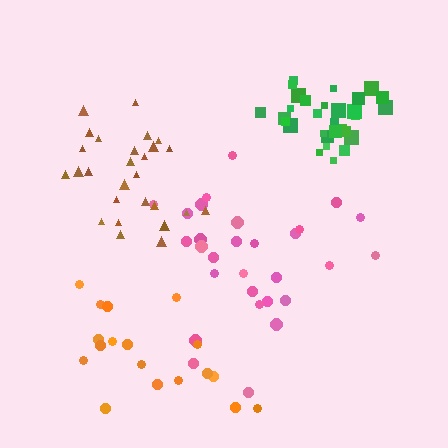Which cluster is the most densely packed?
Green.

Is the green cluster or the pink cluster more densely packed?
Green.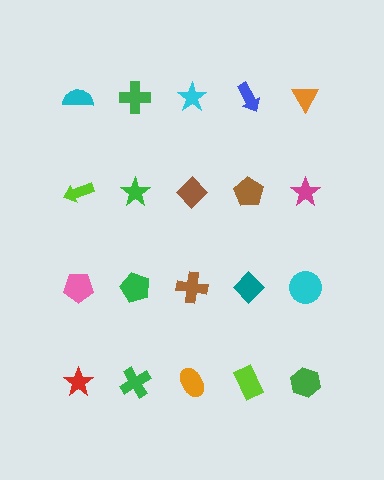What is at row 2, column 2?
A green star.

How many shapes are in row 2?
5 shapes.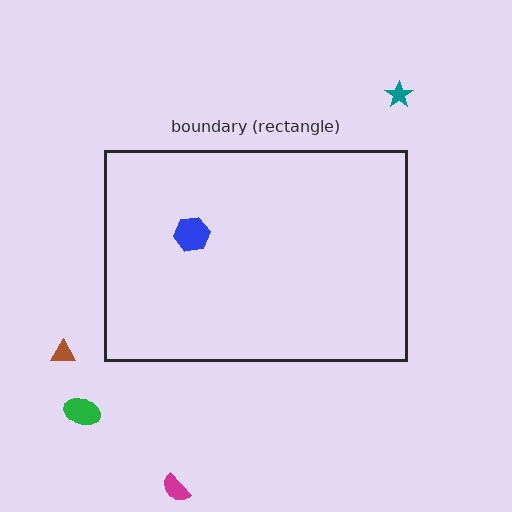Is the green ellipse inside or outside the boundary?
Outside.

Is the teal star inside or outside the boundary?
Outside.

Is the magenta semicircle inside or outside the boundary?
Outside.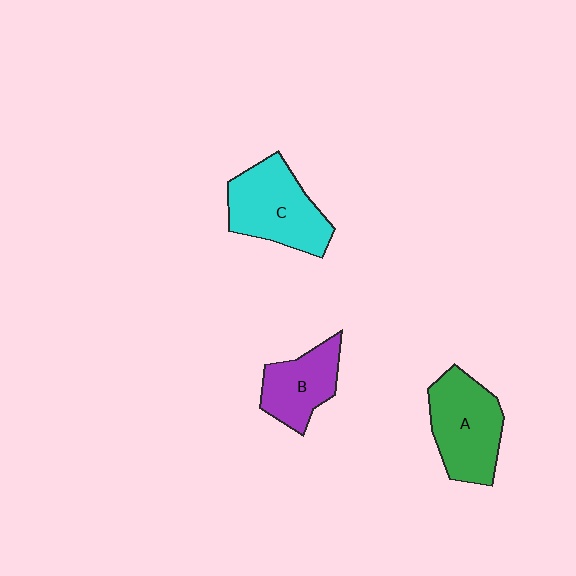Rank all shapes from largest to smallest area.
From largest to smallest: C (cyan), A (green), B (purple).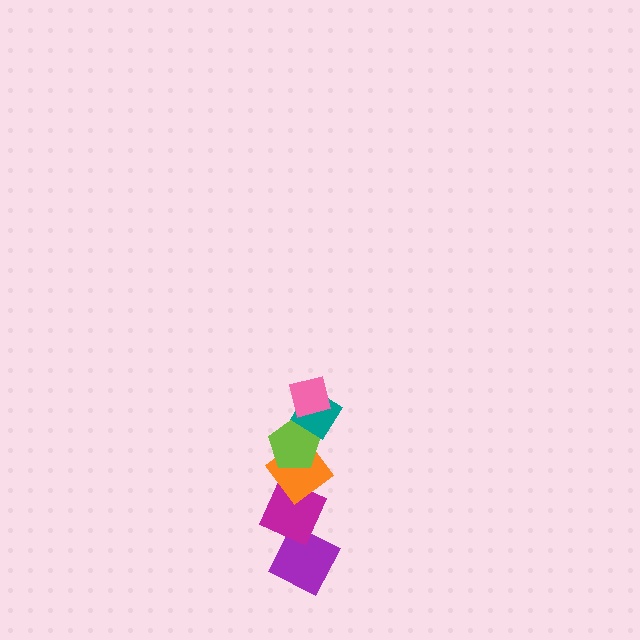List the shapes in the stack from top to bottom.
From top to bottom: the pink square, the teal diamond, the lime pentagon, the orange diamond, the magenta diamond, the purple diamond.